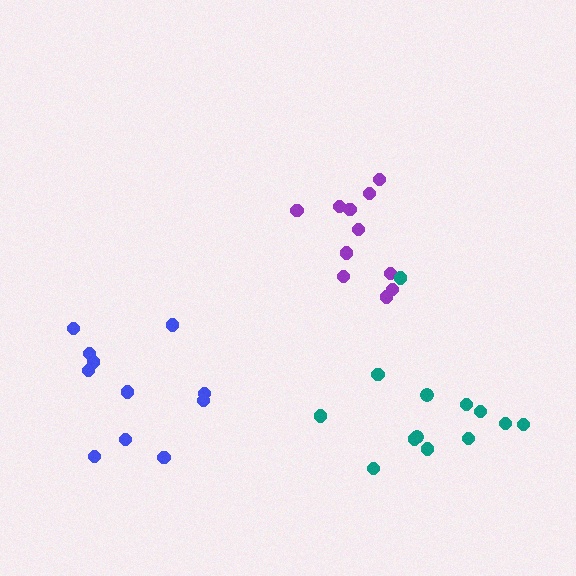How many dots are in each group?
Group 1: 11 dots, Group 2: 11 dots, Group 3: 13 dots (35 total).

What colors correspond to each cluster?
The clusters are colored: purple, blue, teal.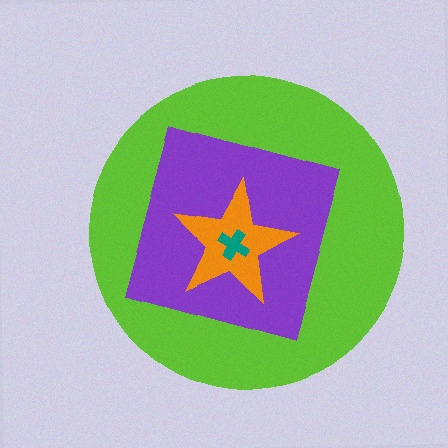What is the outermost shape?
The lime circle.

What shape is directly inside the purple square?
The orange star.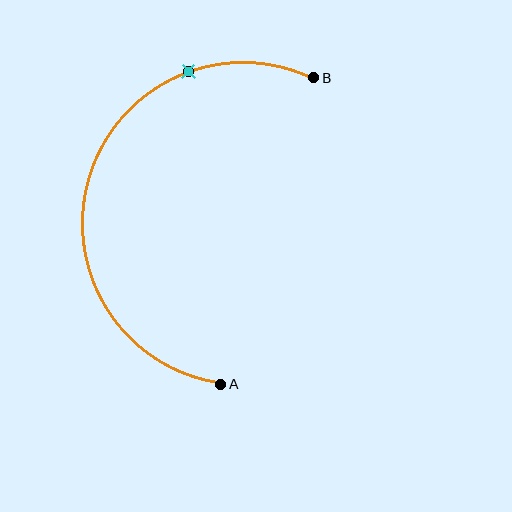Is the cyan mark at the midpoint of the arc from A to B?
No. The cyan mark lies on the arc but is closer to endpoint B. The arc midpoint would be at the point on the curve equidistant along the arc from both A and B.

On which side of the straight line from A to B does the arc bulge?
The arc bulges to the left of the straight line connecting A and B.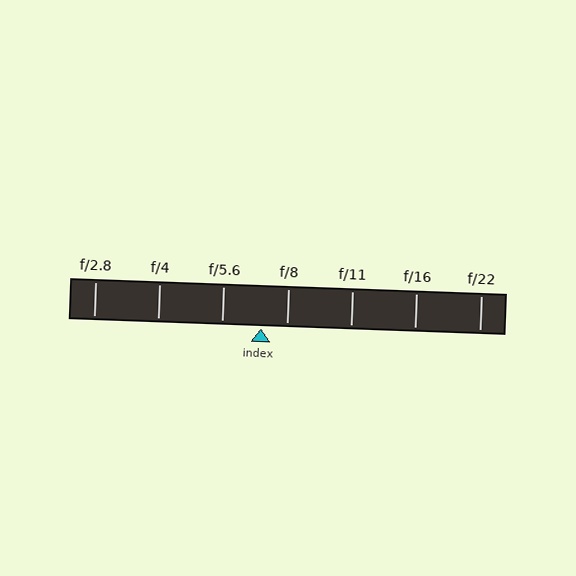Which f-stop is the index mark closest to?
The index mark is closest to f/8.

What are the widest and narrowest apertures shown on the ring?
The widest aperture shown is f/2.8 and the narrowest is f/22.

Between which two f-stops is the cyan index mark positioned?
The index mark is between f/5.6 and f/8.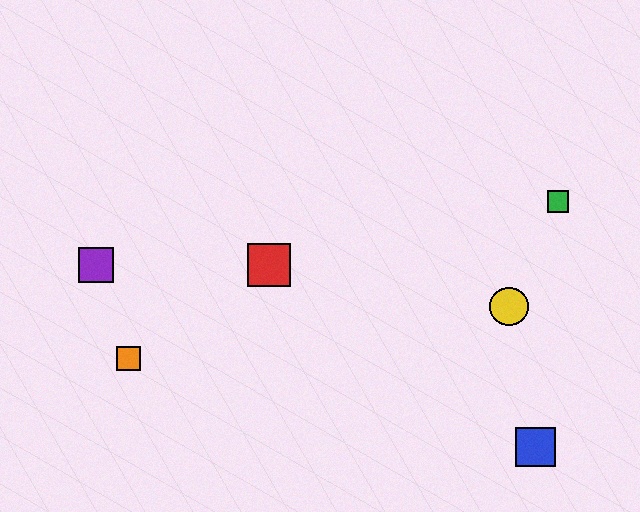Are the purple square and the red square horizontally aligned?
Yes, both are at y≈265.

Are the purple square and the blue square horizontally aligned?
No, the purple square is at y≈265 and the blue square is at y≈447.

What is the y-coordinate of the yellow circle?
The yellow circle is at y≈306.